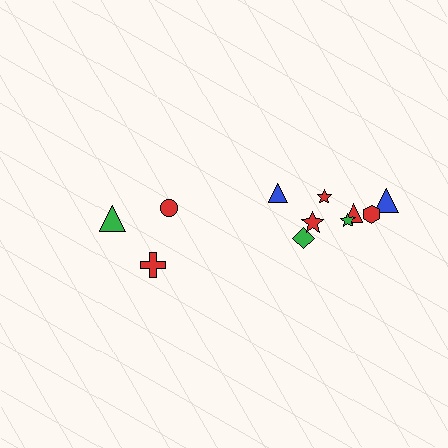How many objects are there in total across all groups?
There are 11 objects.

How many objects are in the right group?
There are 8 objects.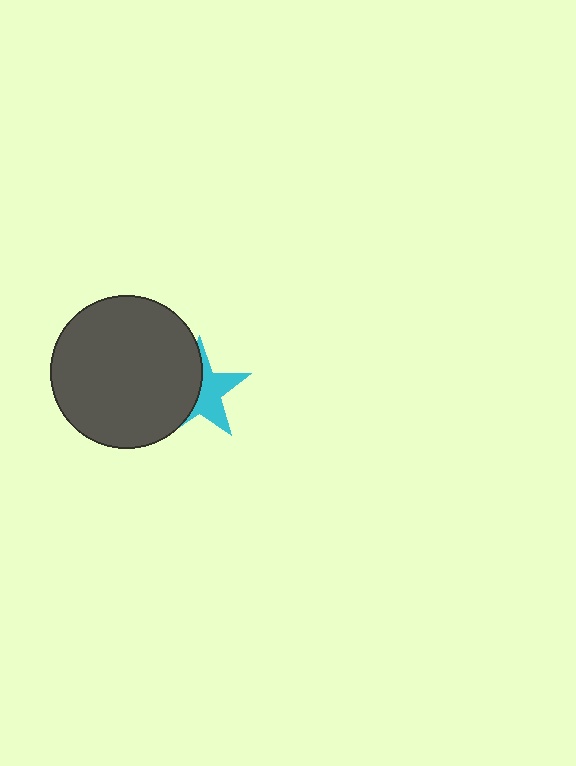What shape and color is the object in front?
The object in front is a dark gray circle.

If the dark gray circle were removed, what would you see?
You would see the complete cyan star.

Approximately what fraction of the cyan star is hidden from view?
Roughly 49% of the cyan star is hidden behind the dark gray circle.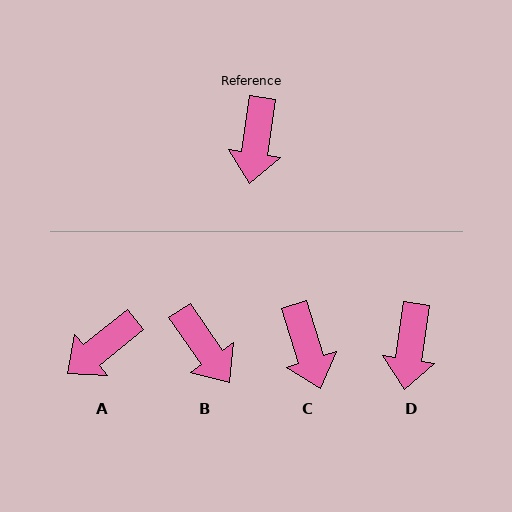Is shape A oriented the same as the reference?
No, it is off by about 43 degrees.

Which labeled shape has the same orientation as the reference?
D.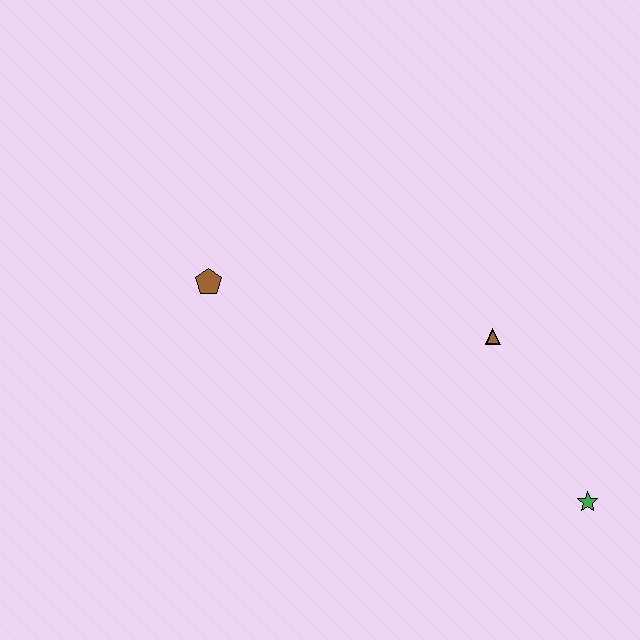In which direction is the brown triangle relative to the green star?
The brown triangle is above the green star.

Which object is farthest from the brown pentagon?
The green star is farthest from the brown pentagon.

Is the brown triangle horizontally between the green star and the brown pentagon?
Yes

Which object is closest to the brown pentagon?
The brown triangle is closest to the brown pentagon.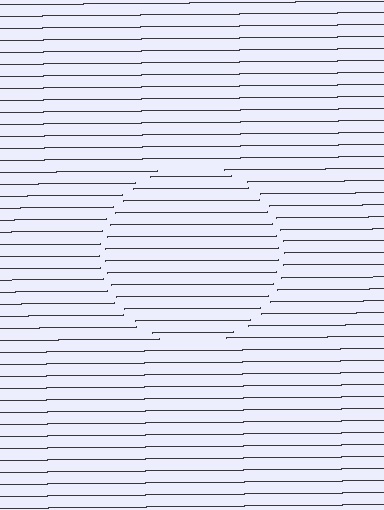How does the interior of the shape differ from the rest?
The interior of the shape contains the same grating, shifted by half a period — the contour is defined by the phase discontinuity where line-ends from the inner and outer gratings abut.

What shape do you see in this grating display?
An illusory circle. The interior of the shape contains the same grating, shifted by half a period — the contour is defined by the phase discontinuity where line-ends from the inner and outer gratings abut.